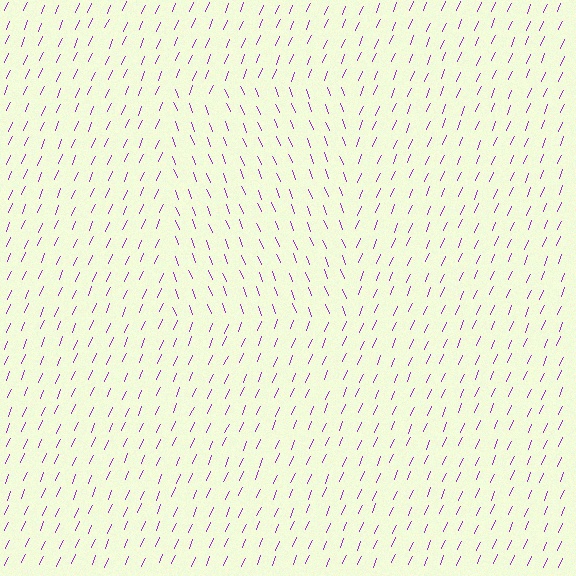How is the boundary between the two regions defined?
The boundary is defined purely by a change in line orientation (approximately 45 degrees difference). All lines are the same color and thickness.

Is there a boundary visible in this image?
Yes, there is a texture boundary formed by a change in line orientation.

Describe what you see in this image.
The image is filled with small purple line segments. A rectangle region in the image has lines oriented differently from the surrounding lines, creating a visible texture boundary.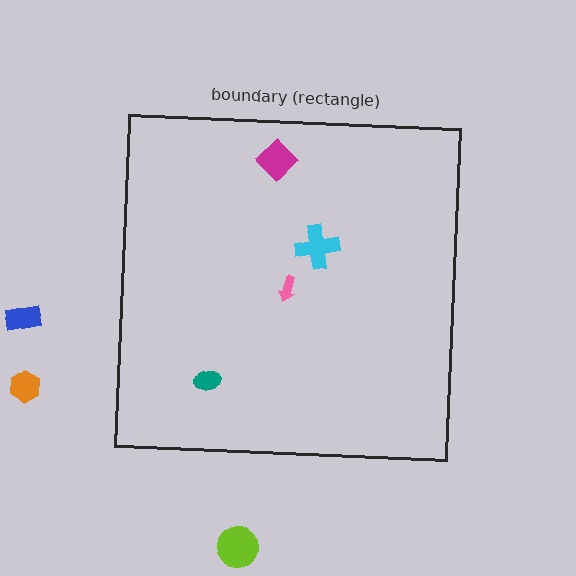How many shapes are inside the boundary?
4 inside, 3 outside.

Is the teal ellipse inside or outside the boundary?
Inside.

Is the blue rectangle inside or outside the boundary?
Outside.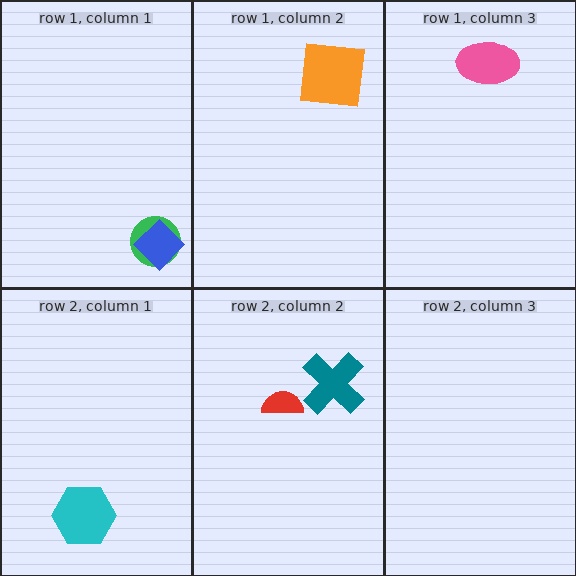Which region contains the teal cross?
The row 2, column 2 region.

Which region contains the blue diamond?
The row 1, column 1 region.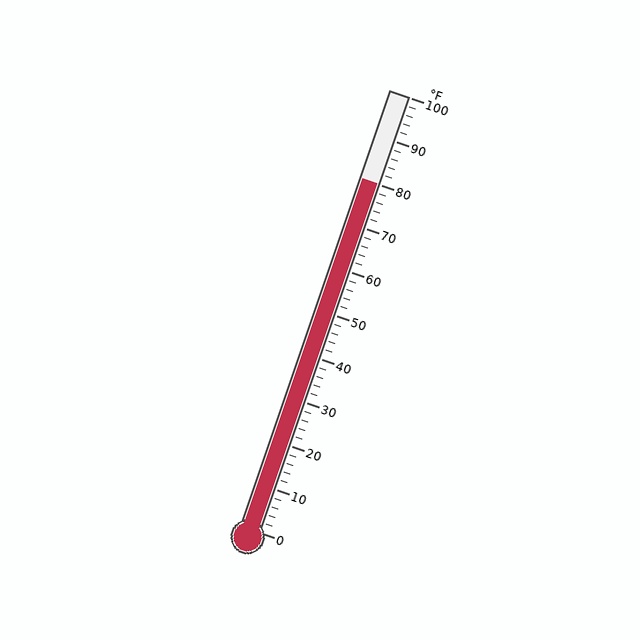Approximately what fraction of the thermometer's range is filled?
The thermometer is filled to approximately 80% of its range.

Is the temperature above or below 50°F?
The temperature is above 50°F.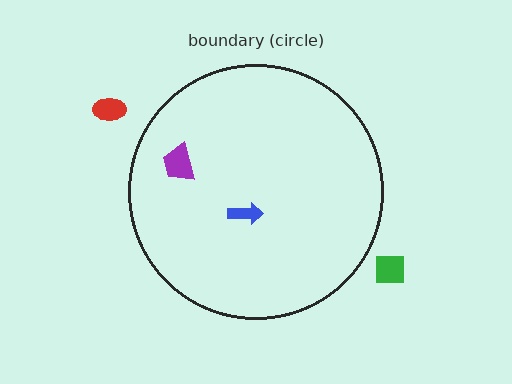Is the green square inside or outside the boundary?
Outside.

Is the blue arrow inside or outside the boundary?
Inside.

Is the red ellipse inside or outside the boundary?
Outside.